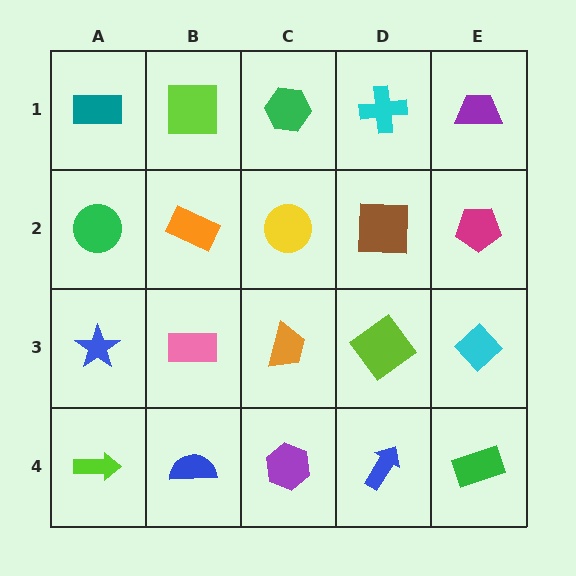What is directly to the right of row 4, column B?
A purple hexagon.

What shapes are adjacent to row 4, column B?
A pink rectangle (row 3, column B), a lime arrow (row 4, column A), a purple hexagon (row 4, column C).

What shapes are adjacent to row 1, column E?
A magenta pentagon (row 2, column E), a cyan cross (row 1, column D).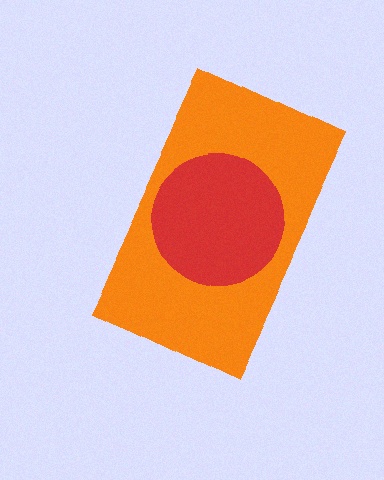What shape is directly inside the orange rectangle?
The red circle.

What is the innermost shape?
The red circle.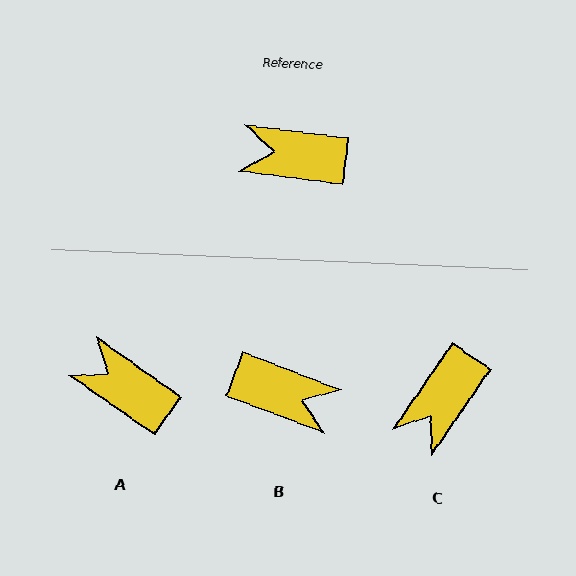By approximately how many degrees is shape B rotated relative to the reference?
Approximately 166 degrees counter-clockwise.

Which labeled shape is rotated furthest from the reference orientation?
B, about 166 degrees away.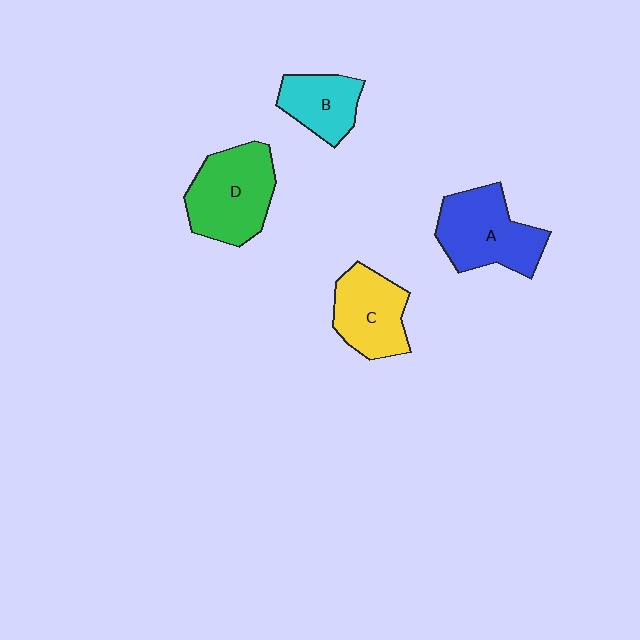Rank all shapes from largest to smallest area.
From largest to smallest: D (green), A (blue), C (yellow), B (cyan).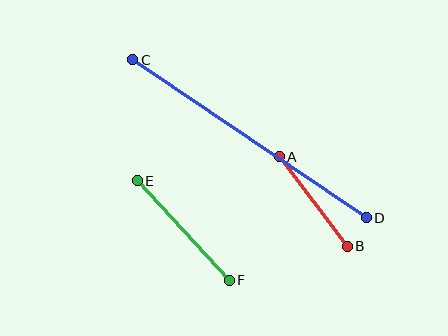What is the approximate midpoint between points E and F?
The midpoint is at approximately (183, 230) pixels.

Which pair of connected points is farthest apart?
Points C and D are farthest apart.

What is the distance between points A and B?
The distance is approximately 112 pixels.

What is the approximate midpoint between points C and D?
The midpoint is at approximately (250, 139) pixels.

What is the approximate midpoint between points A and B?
The midpoint is at approximately (313, 202) pixels.